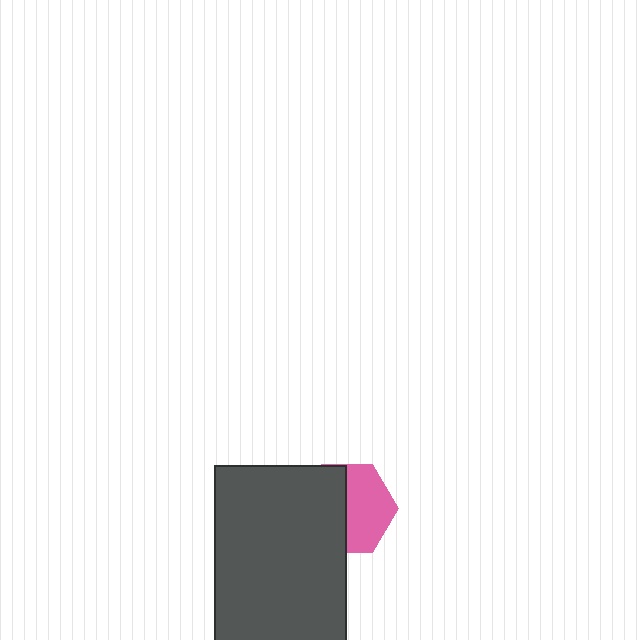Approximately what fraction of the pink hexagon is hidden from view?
Roughly 50% of the pink hexagon is hidden behind the dark gray rectangle.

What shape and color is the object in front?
The object in front is a dark gray rectangle.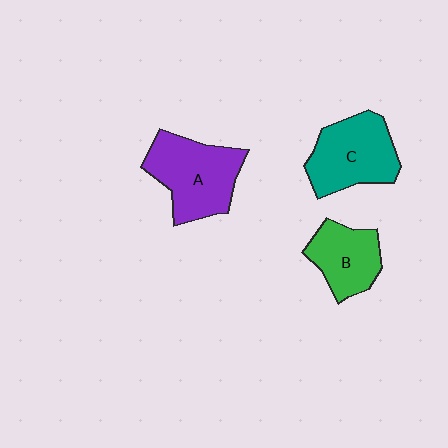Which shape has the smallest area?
Shape B (green).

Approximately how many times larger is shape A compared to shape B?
Approximately 1.4 times.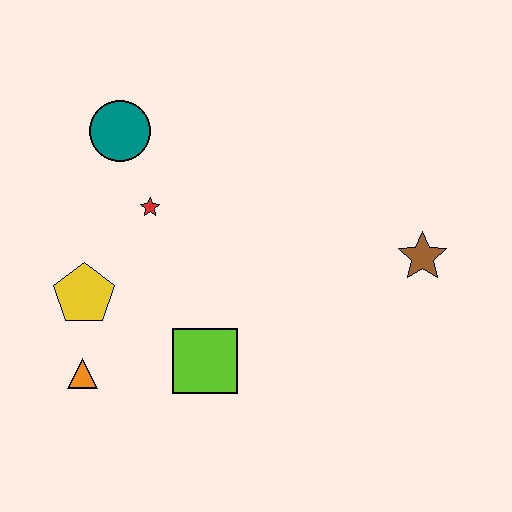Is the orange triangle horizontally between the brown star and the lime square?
No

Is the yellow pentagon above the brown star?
No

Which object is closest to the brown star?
The lime square is closest to the brown star.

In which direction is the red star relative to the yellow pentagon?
The red star is above the yellow pentagon.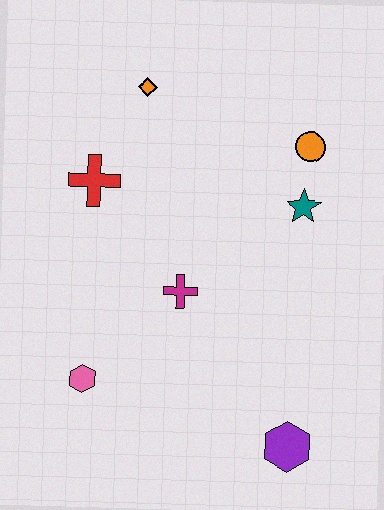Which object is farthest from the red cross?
The purple hexagon is farthest from the red cross.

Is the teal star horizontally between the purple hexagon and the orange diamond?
No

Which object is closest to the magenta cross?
The pink hexagon is closest to the magenta cross.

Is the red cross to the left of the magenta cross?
Yes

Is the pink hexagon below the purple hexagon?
No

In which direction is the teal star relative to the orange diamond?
The teal star is to the right of the orange diamond.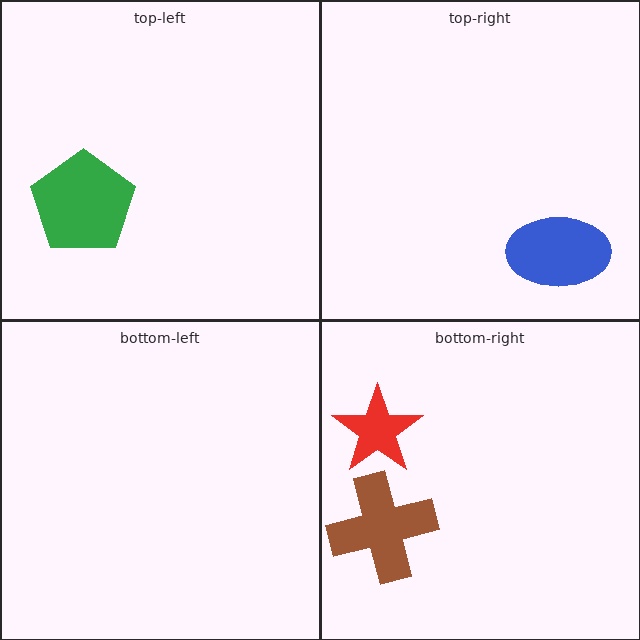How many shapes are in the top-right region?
1.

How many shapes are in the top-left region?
1.